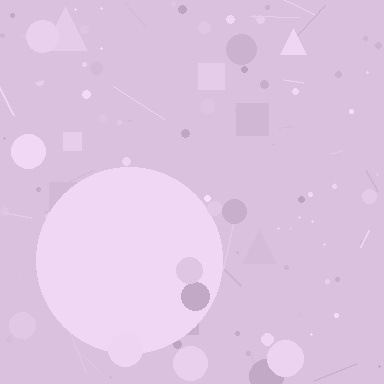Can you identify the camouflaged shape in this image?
The camouflaged shape is a circle.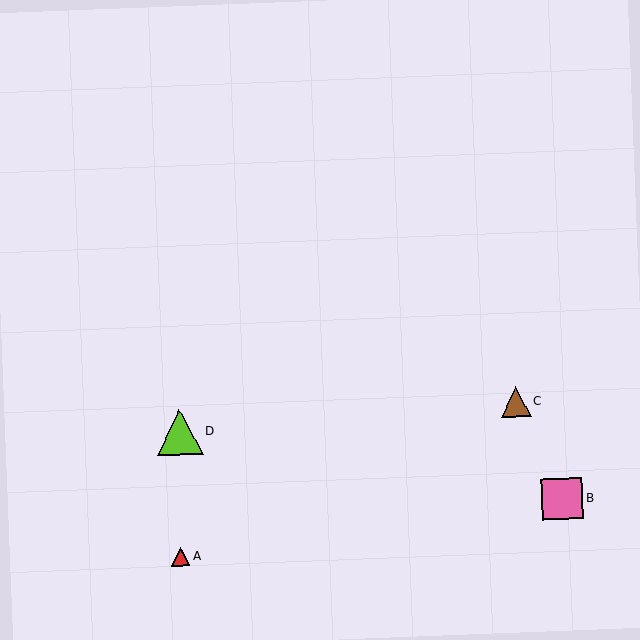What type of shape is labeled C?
Shape C is a brown triangle.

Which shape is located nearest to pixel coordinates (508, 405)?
The brown triangle (labeled C) at (516, 402) is nearest to that location.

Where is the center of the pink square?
The center of the pink square is at (563, 499).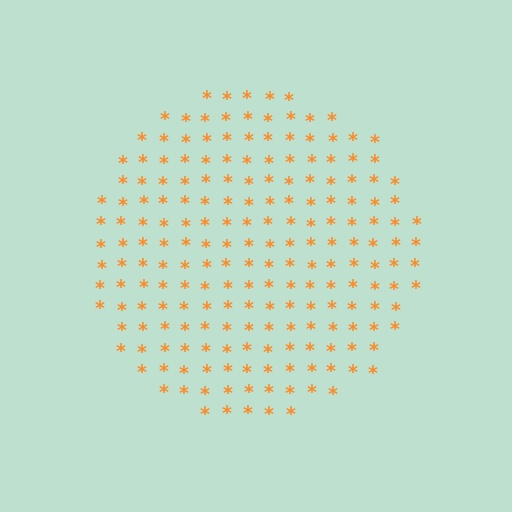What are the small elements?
The small elements are asterisks.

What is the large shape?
The large shape is a circle.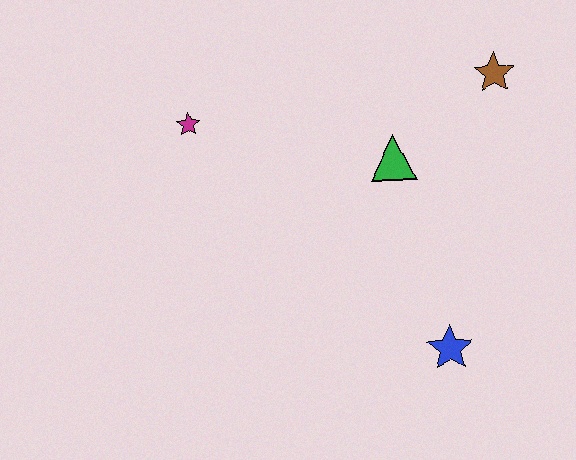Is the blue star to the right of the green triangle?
Yes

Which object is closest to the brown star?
The green triangle is closest to the brown star.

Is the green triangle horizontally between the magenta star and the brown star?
Yes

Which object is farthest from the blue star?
The magenta star is farthest from the blue star.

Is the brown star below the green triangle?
No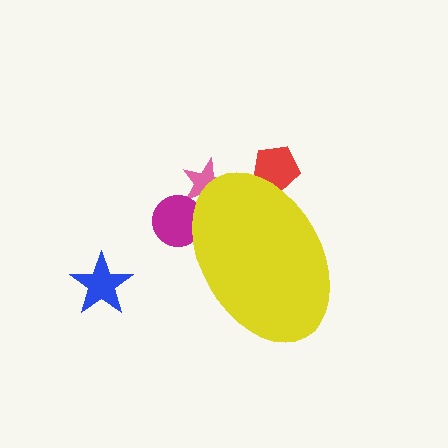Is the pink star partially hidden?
Yes, the pink star is partially hidden behind the yellow ellipse.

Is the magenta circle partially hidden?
Yes, the magenta circle is partially hidden behind the yellow ellipse.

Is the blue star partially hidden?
No, the blue star is fully visible.